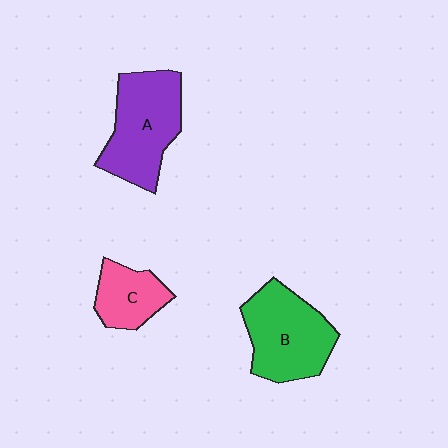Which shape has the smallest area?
Shape C (pink).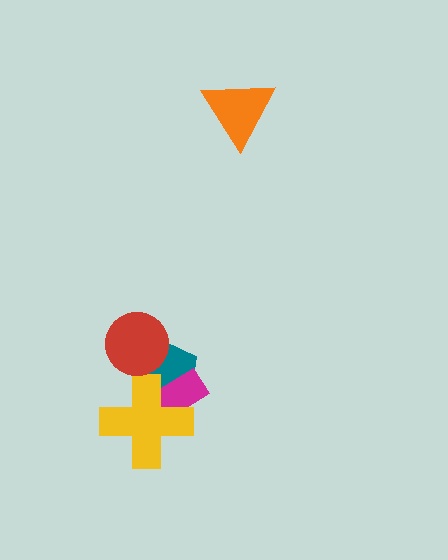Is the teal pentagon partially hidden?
Yes, it is partially covered by another shape.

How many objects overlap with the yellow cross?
2 objects overlap with the yellow cross.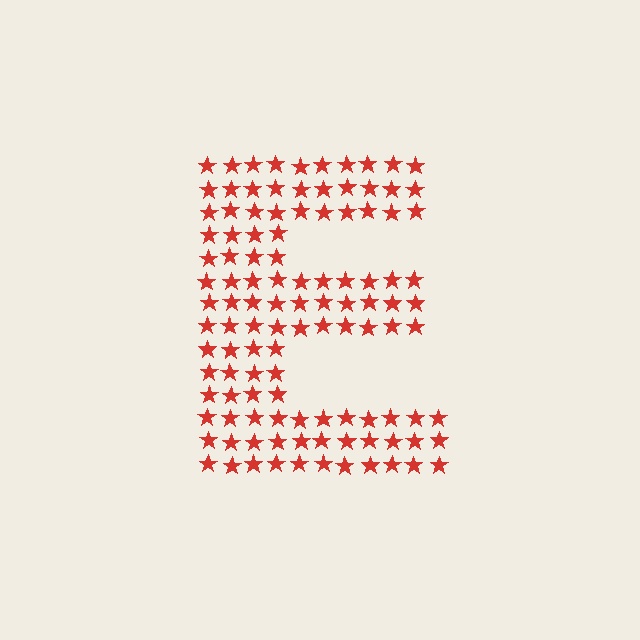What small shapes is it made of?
It is made of small stars.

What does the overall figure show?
The overall figure shows the letter E.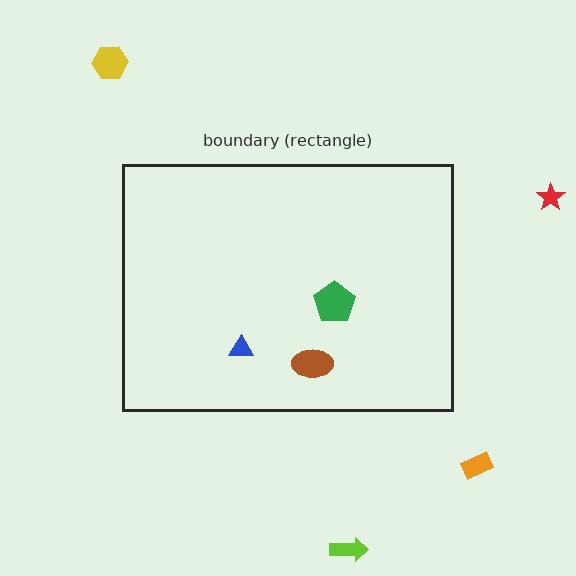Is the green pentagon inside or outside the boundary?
Inside.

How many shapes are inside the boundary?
3 inside, 4 outside.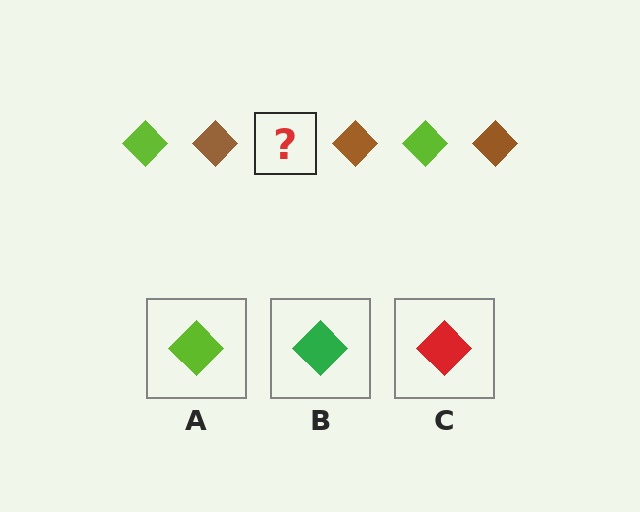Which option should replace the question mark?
Option A.